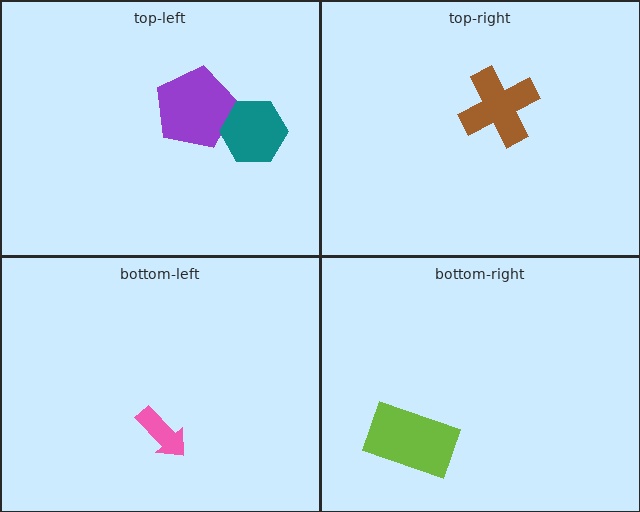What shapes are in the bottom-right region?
The lime rectangle.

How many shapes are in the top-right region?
1.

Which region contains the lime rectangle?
The bottom-right region.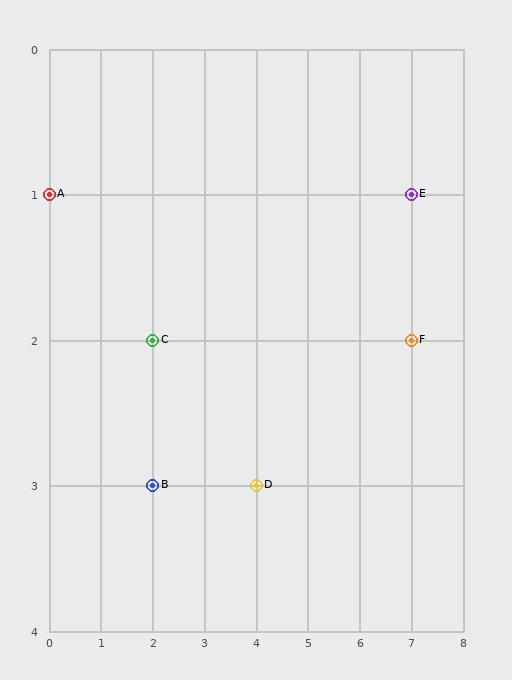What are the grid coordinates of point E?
Point E is at grid coordinates (7, 1).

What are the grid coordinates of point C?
Point C is at grid coordinates (2, 2).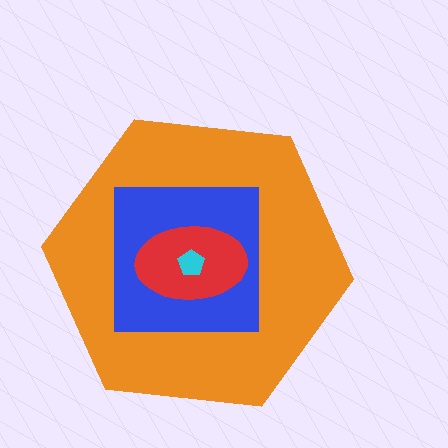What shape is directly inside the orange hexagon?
The blue square.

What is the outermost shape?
The orange hexagon.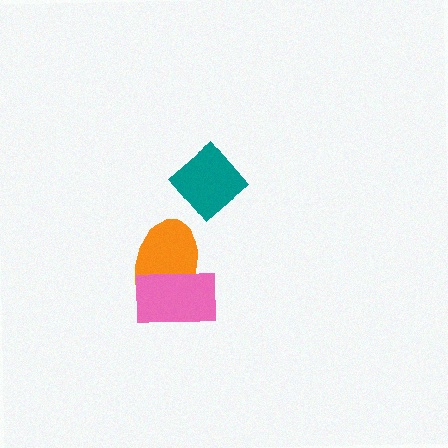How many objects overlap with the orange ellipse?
1 object overlaps with the orange ellipse.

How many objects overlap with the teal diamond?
0 objects overlap with the teal diamond.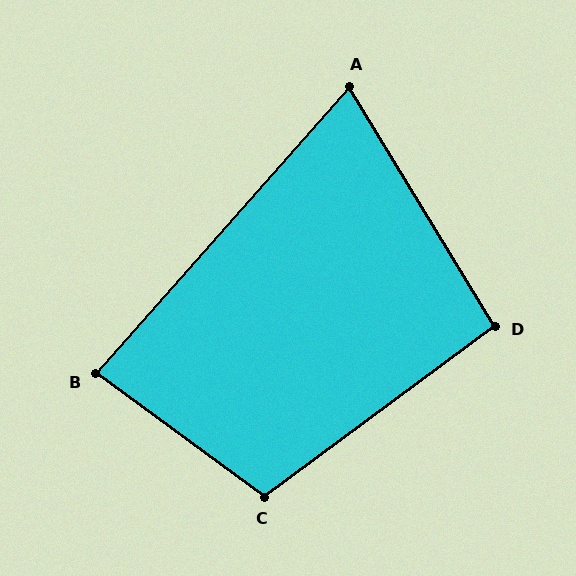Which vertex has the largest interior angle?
C, at approximately 107 degrees.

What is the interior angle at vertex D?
Approximately 95 degrees (obtuse).